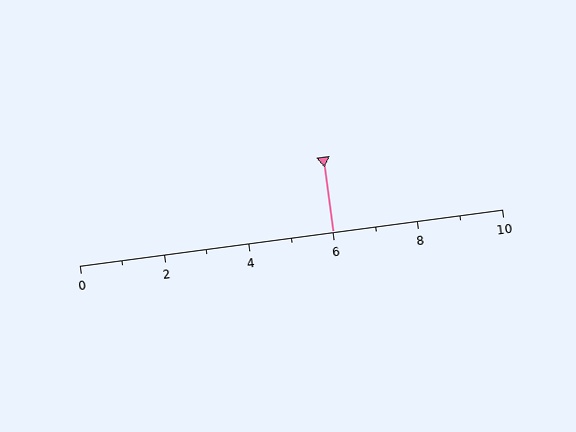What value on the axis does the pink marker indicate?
The marker indicates approximately 6.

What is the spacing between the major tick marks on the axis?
The major ticks are spaced 2 apart.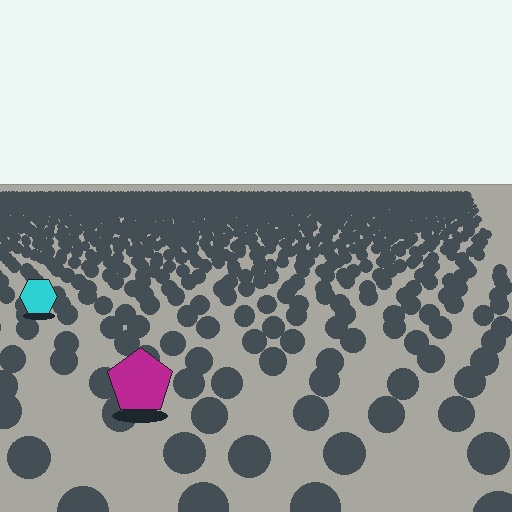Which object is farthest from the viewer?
The cyan hexagon is farthest from the viewer. It appears smaller and the ground texture around it is denser.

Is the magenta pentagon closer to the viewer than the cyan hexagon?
Yes. The magenta pentagon is closer — you can tell from the texture gradient: the ground texture is coarser near it.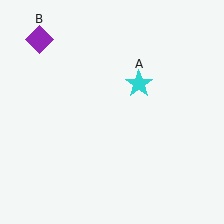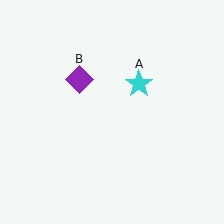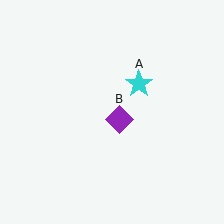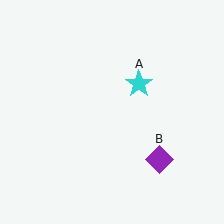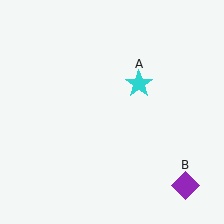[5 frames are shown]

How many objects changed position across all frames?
1 object changed position: purple diamond (object B).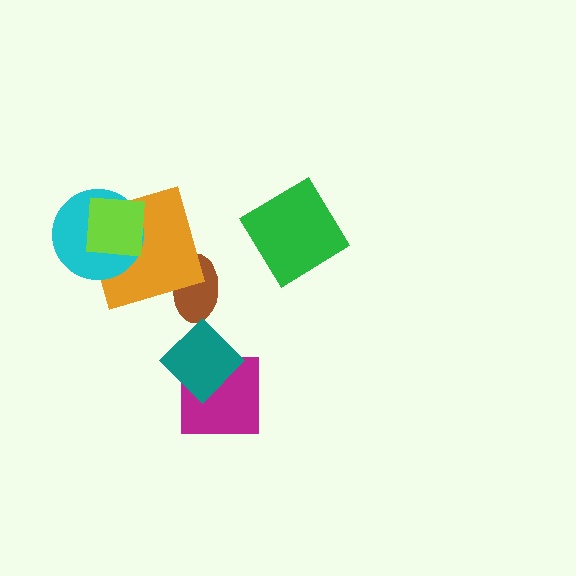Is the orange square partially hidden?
Yes, it is partially covered by another shape.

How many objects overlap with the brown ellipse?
1 object overlaps with the brown ellipse.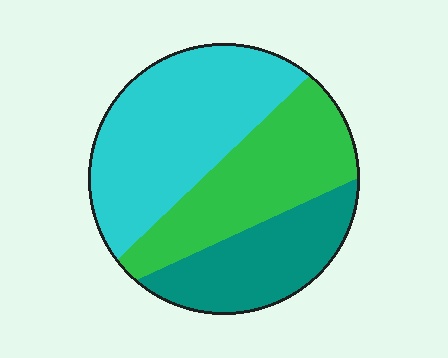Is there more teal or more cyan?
Cyan.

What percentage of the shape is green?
Green takes up between a sixth and a third of the shape.